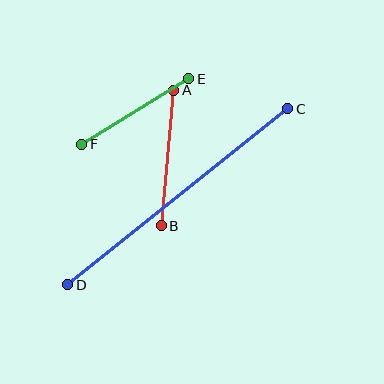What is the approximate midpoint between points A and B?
The midpoint is at approximately (168, 158) pixels.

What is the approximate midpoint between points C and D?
The midpoint is at approximately (178, 197) pixels.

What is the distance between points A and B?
The distance is approximately 136 pixels.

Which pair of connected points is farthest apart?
Points C and D are farthest apart.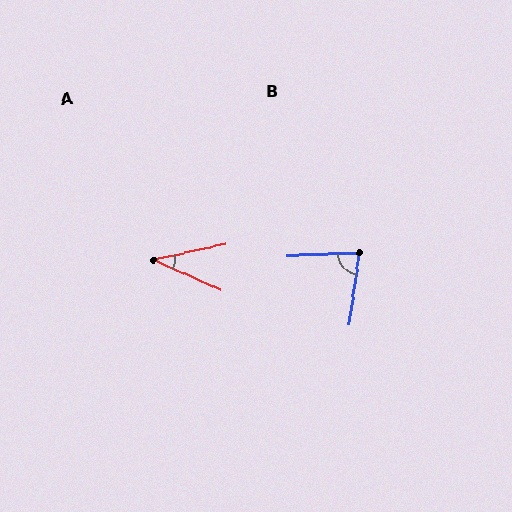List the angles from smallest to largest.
A (37°), B (80°).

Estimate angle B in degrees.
Approximately 80 degrees.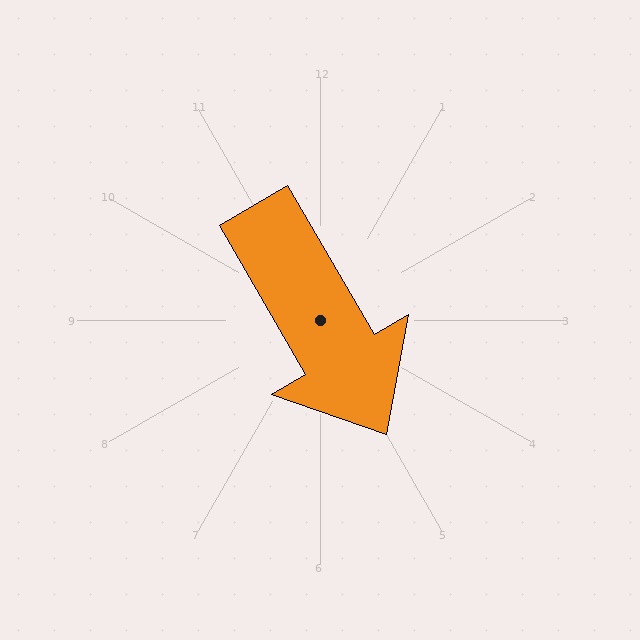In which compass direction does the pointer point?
Southeast.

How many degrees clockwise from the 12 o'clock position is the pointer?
Approximately 150 degrees.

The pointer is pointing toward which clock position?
Roughly 5 o'clock.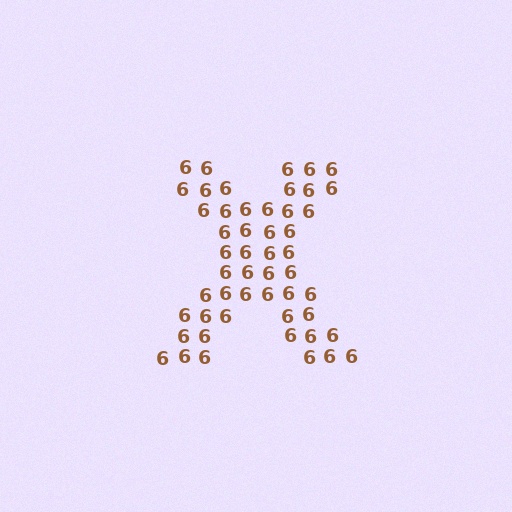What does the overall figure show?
The overall figure shows the letter X.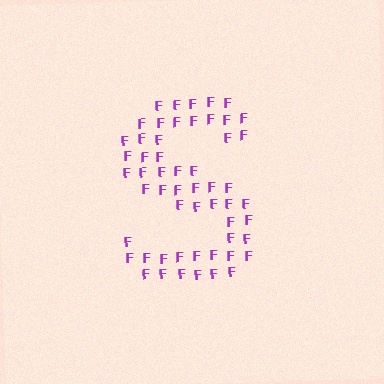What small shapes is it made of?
It is made of small letter F's.